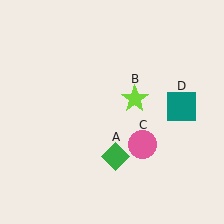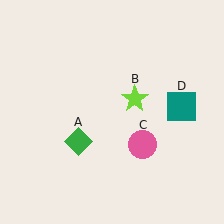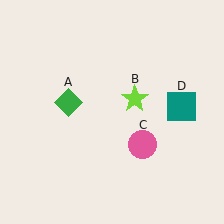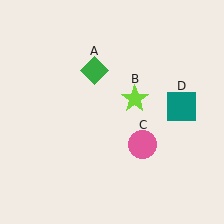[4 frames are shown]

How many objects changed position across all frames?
1 object changed position: green diamond (object A).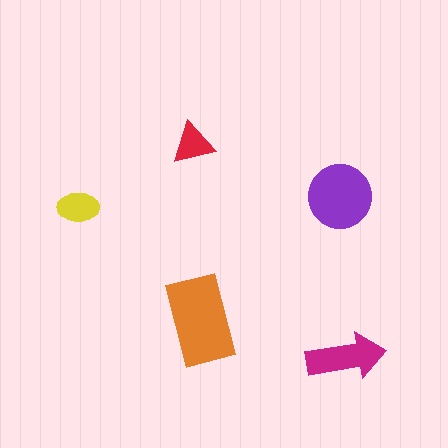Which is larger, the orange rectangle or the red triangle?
The orange rectangle.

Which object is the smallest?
The red triangle.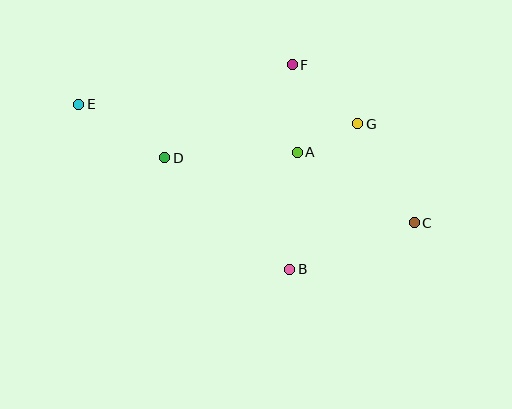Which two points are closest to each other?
Points A and G are closest to each other.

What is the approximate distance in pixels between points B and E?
The distance between B and E is approximately 268 pixels.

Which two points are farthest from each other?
Points C and E are farthest from each other.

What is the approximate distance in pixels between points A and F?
The distance between A and F is approximately 88 pixels.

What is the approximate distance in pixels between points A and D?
The distance between A and D is approximately 133 pixels.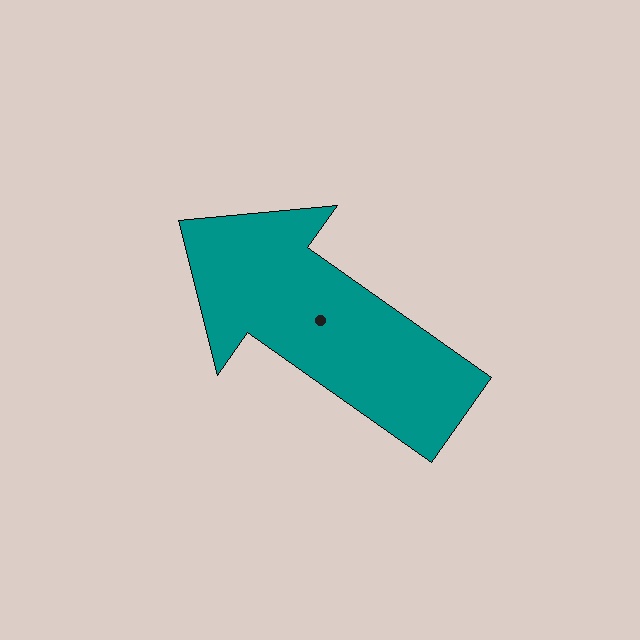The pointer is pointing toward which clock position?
Roughly 10 o'clock.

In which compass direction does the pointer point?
Northwest.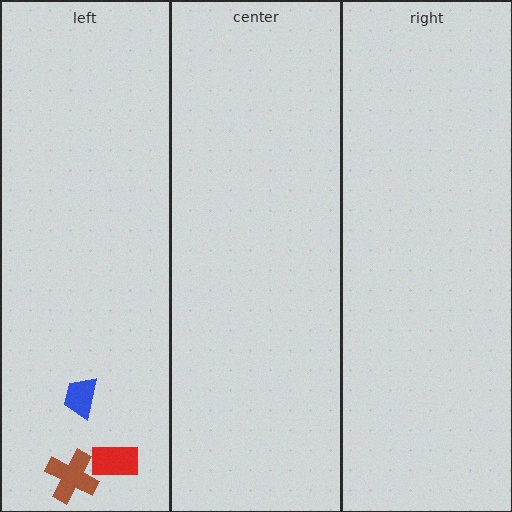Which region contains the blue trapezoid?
The left region.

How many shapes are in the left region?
3.